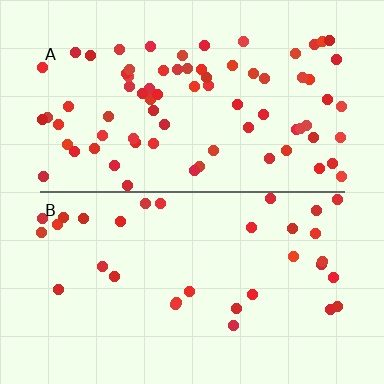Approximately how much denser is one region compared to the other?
Approximately 2.4× — region A over region B.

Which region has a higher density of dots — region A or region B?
A (the top).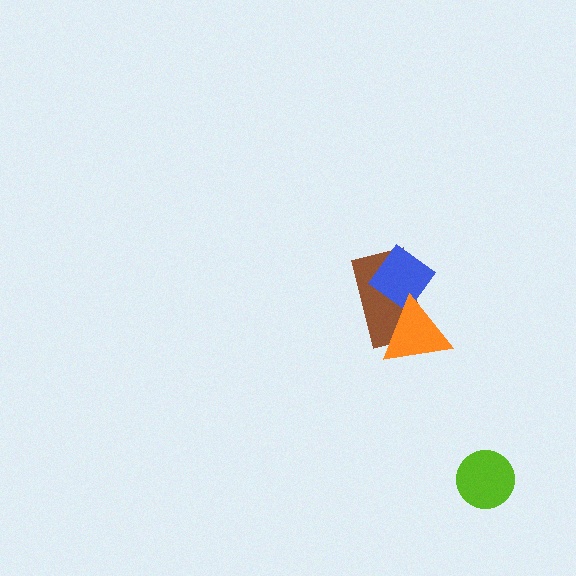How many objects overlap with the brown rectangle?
2 objects overlap with the brown rectangle.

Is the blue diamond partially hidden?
Yes, it is partially covered by another shape.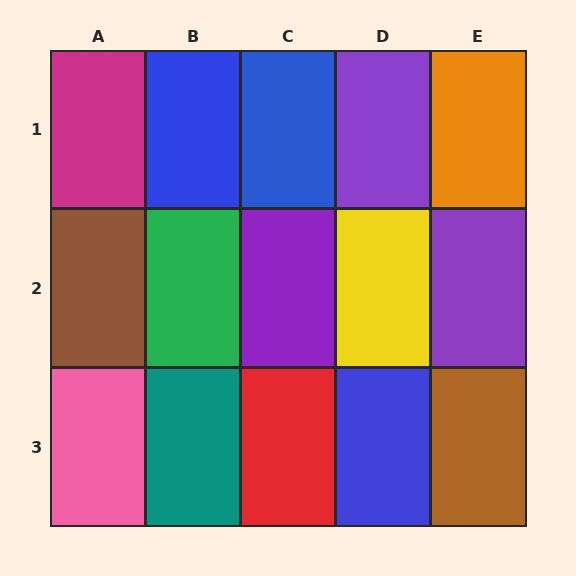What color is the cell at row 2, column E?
Purple.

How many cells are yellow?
1 cell is yellow.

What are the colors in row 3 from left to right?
Pink, teal, red, blue, brown.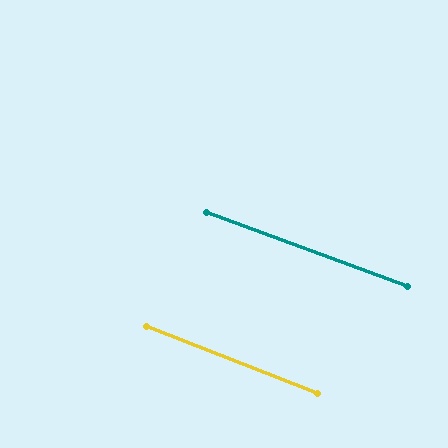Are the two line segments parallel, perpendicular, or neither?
Parallel — their directions differ by only 1.1°.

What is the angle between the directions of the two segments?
Approximately 1 degree.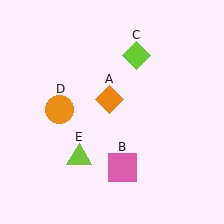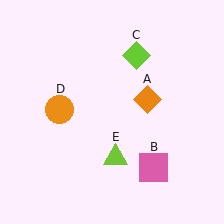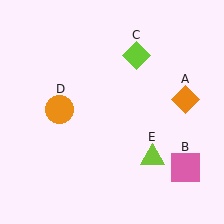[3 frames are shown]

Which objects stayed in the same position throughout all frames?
Lime diamond (object C) and orange circle (object D) remained stationary.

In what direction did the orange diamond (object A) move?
The orange diamond (object A) moved right.